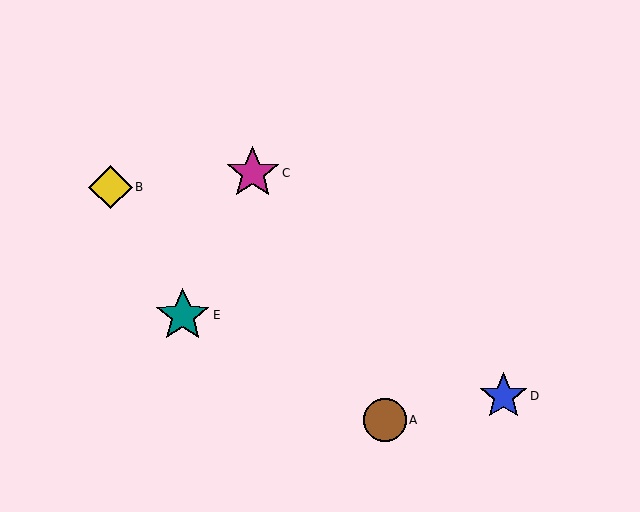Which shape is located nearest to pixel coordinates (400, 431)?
The brown circle (labeled A) at (385, 420) is nearest to that location.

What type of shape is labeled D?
Shape D is a blue star.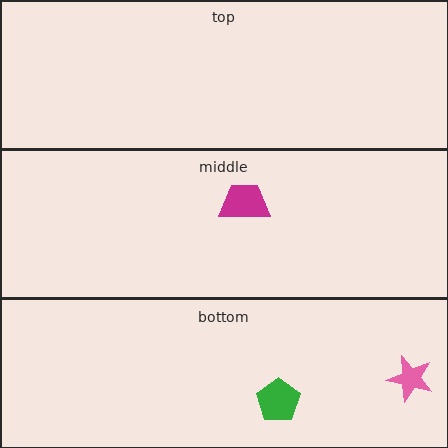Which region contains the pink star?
The bottom region.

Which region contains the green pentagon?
The bottom region.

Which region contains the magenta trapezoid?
The middle region.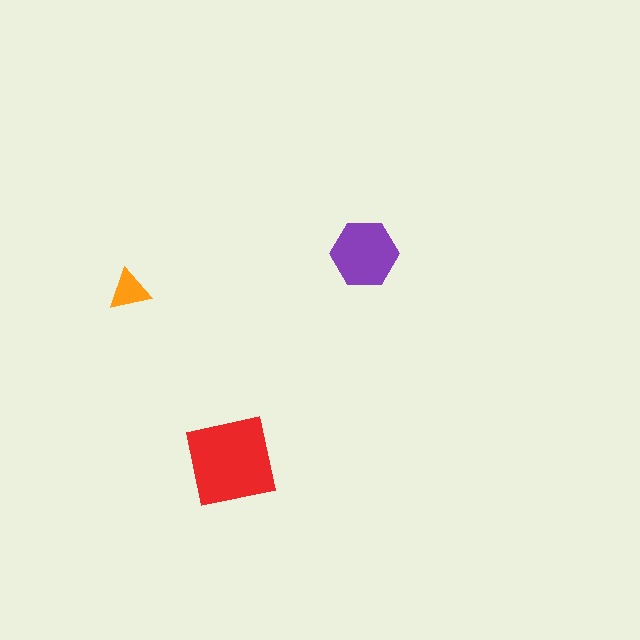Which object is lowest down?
The red square is bottommost.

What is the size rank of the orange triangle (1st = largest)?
3rd.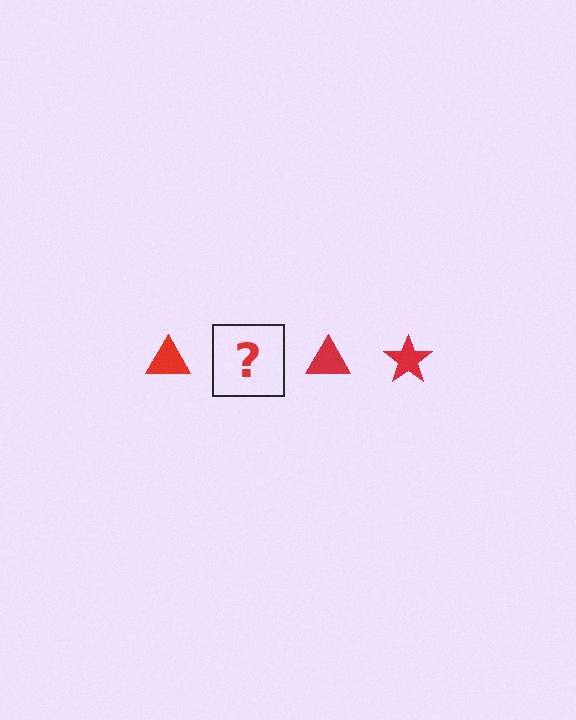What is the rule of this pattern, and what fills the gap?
The rule is that the pattern cycles through triangle, star shapes in red. The gap should be filled with a red star.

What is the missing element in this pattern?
The missing element is a red star.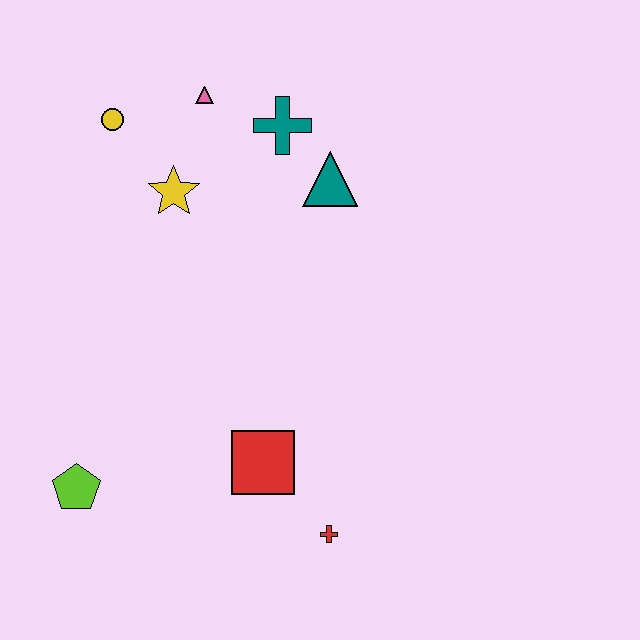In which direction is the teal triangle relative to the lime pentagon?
The teal triangle is above the lime pentagon.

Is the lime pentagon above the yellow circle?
No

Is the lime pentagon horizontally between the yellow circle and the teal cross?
No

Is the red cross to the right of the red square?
Yes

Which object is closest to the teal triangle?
The teal cross is closest to the teal triangle.